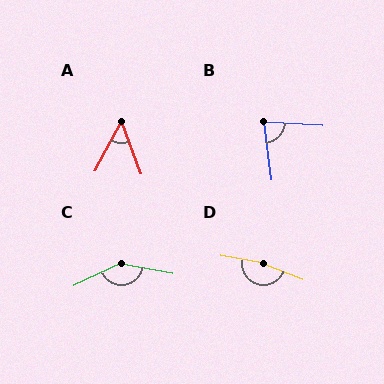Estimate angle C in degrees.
Approximately 143 degrees.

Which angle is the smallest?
A, at approximately 48 degrees.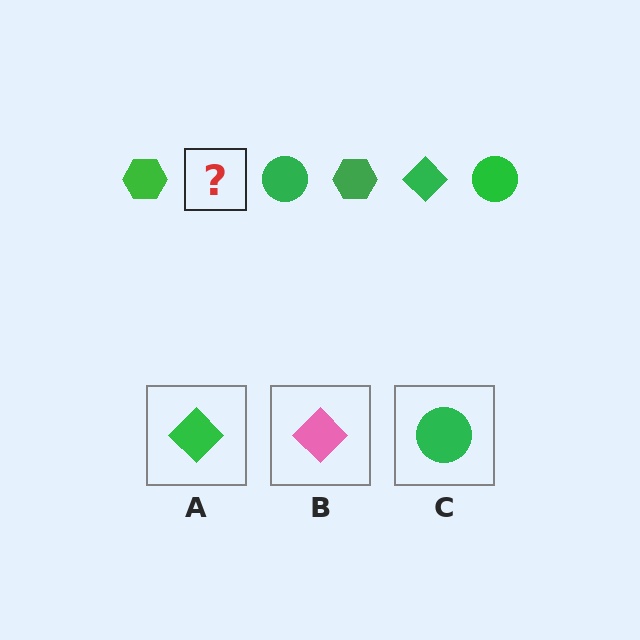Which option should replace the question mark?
Option A.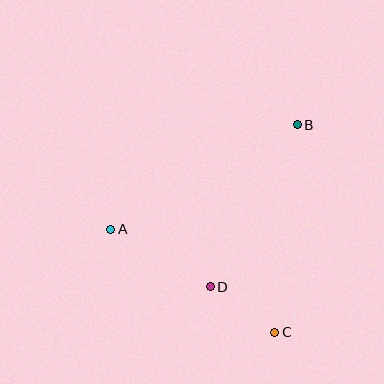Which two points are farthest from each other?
Points A and B are farthest from each other.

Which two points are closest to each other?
Points C and D are closest to each other.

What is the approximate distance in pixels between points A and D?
The distance between A and D is approximately 115 pixels.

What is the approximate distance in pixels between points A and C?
The distance between A and C is approximately 194 pixels.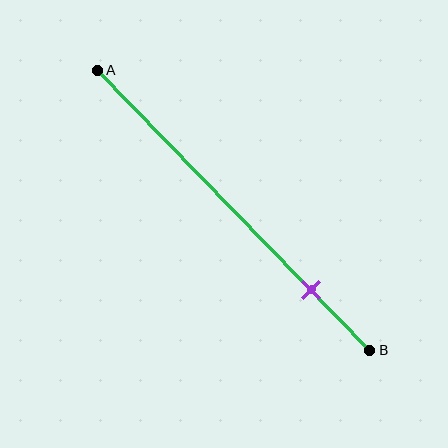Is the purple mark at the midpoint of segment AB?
No, the mark is at about 80% from A, not at the 50% midpoint.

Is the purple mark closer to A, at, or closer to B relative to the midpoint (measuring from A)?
The purple mark is closer to point B than the midpoint of segment AB.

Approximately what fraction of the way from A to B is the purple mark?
The purple mark is approximately 80% of the way from A to B.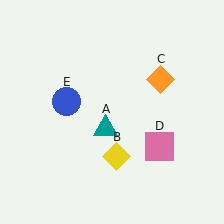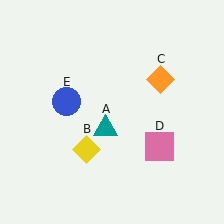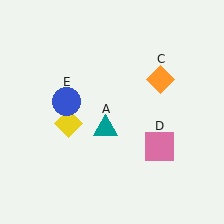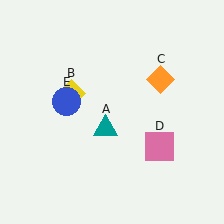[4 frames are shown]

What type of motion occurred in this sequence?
The yellow diamond (object B) rotated clockwise around the center of the scene.